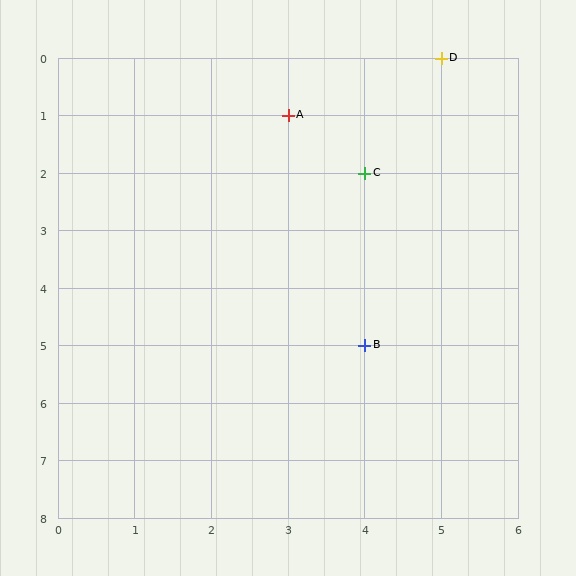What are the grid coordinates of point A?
Point A is at grid coordinates (3, 1).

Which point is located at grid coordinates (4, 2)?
Point C is at (4, 2).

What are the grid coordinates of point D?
Point D is at grid coordinates (5, 0).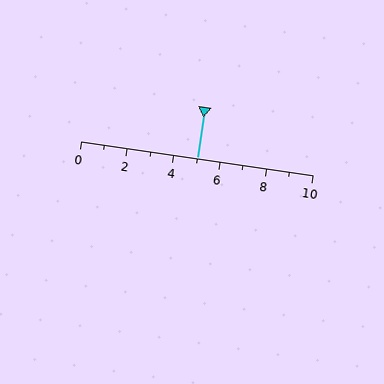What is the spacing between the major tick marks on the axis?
The major ticks are spaced 2 apart.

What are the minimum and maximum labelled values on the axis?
The axis runs from 0 to 10.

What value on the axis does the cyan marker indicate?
The marker indicates approximately 5.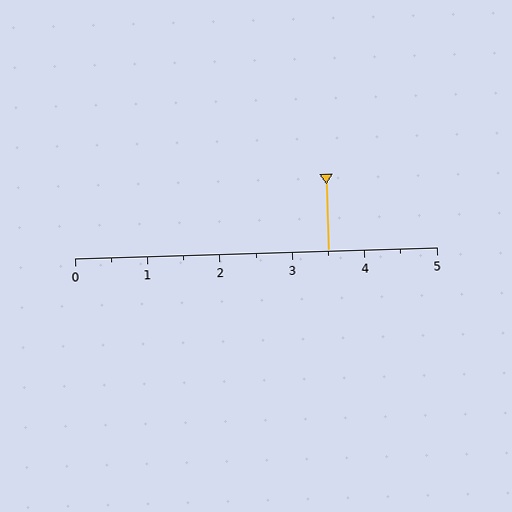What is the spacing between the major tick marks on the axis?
The major ticks are spaced 1 apart.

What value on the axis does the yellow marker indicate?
The marker indicates approximately 3.5.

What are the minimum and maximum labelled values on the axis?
The axis runs from 0 to 5.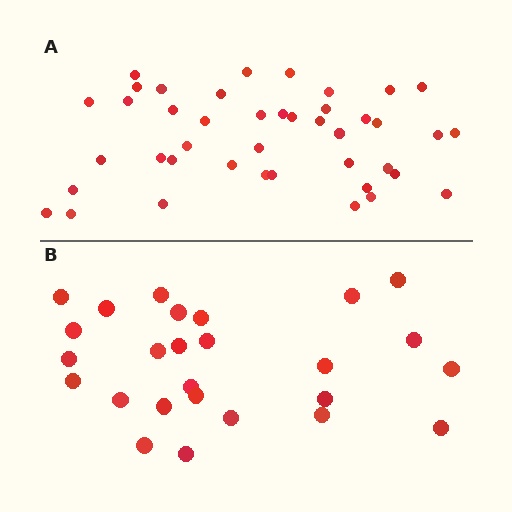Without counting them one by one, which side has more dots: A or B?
Region A (the top region) has more dots.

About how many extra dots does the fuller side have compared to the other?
Region A has approximately 15 more dots than region B.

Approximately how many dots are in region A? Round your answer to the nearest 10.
About 40 dots. (The exact count is 42, which rounds to 40.)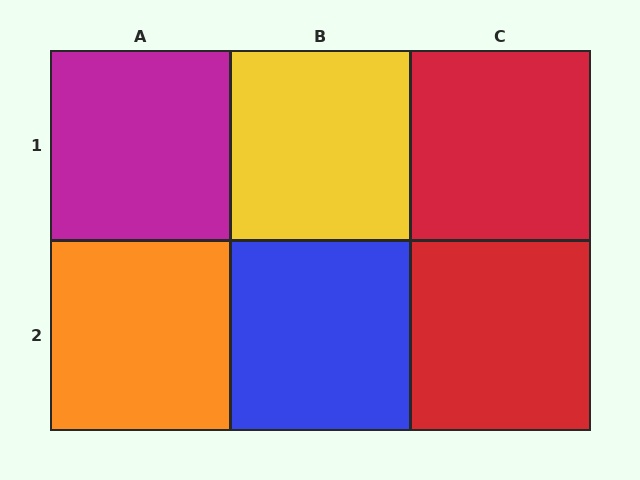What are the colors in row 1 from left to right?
Magenta, yellow, red.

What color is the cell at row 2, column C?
Red.